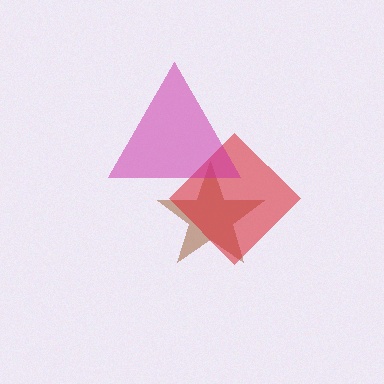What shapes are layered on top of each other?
The layered shapes are: a brown star, a red diamond, a magenta triangle.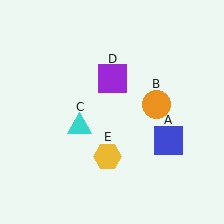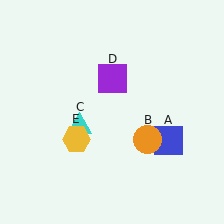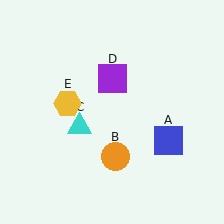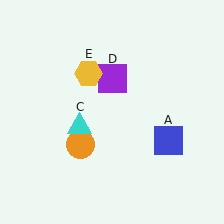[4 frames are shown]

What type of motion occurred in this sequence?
The orange circle (object B), yellow hexagon (object E) rotated clockwise around the center of the scene.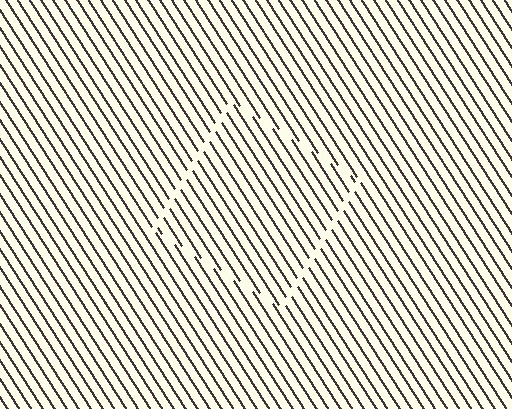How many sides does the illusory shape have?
4 sides — the line-ends trace a square.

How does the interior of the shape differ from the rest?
The interior of the shape contains the same grating, shifted by half a period — the contour is defined by the phase discontinuity where line-ends from the inner and outer gratings abut.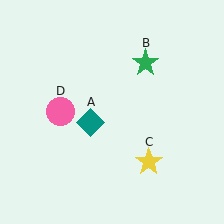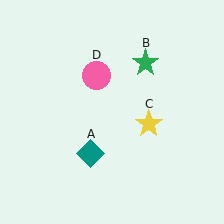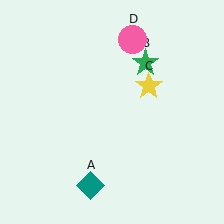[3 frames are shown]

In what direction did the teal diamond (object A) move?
The teal diamond (object A) moved down.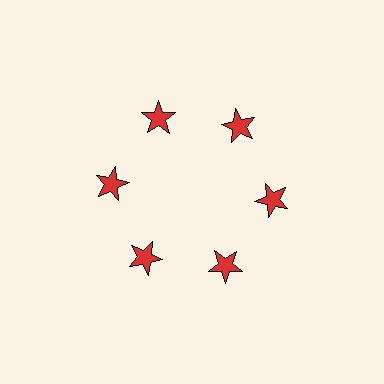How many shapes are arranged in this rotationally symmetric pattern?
There are 6 shapes, arranged in 6 groups of 1.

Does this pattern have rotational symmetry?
Yes, this pattern has 6-fold rotational symmetry. It looks the same after rotating 60 degrees around the center.